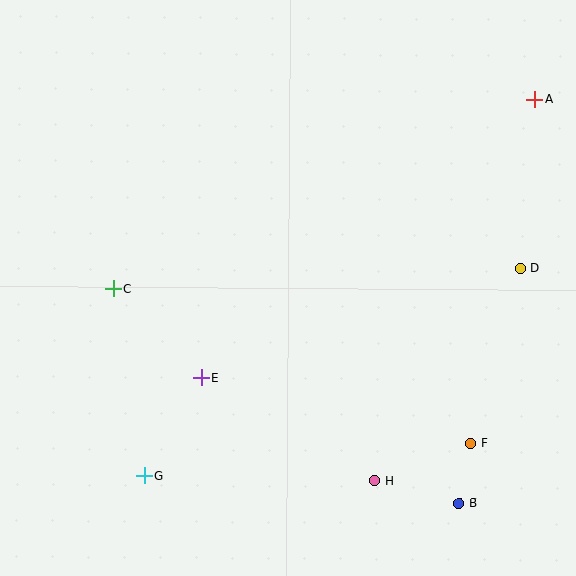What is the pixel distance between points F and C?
The distance between F and C is 390 pixels.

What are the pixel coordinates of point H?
Point H is at (375, 481).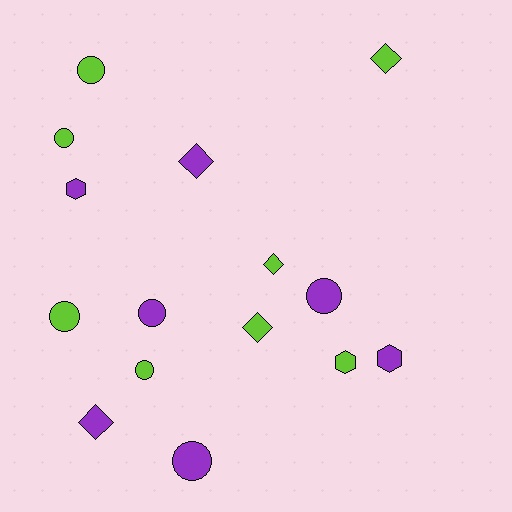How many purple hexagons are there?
There are 2 purple hexagons.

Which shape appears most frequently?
Circle, with 7 objects.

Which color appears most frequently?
Lime, with 8 objects.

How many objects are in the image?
There are 15 objects.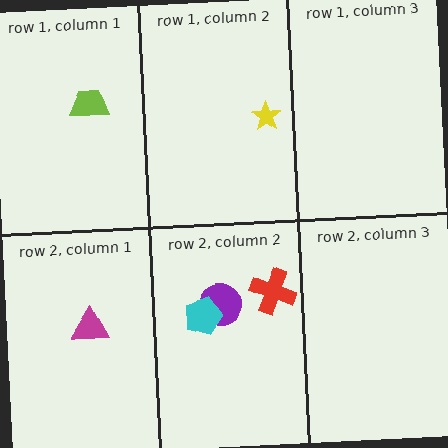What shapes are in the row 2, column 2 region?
The red cross, the purple circle, the cyan pentagon.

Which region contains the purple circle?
The row 2, column 2 region.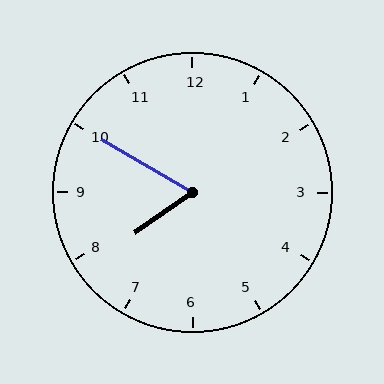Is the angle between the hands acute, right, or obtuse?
It is acute.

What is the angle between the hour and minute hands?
Approximately 65 degrees.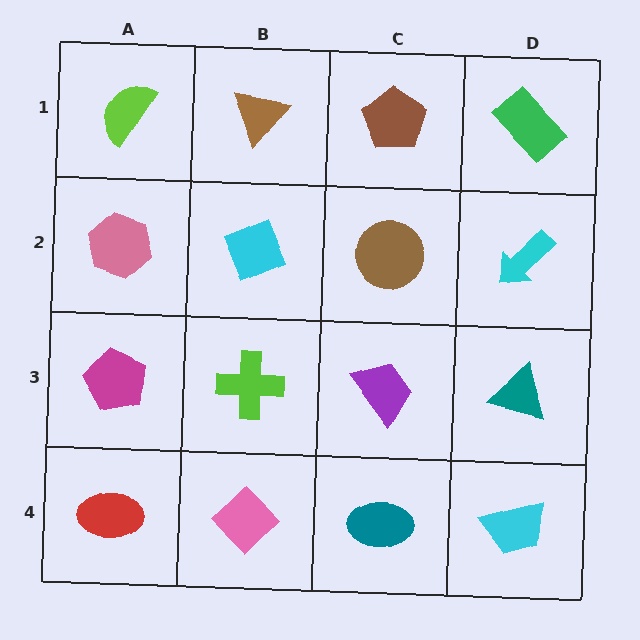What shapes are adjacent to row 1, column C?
A brown circle (row 2, column C), a brown triangle (row 1, column B), a green rectangle (row 1, column D).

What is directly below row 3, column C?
A teal ellipse.